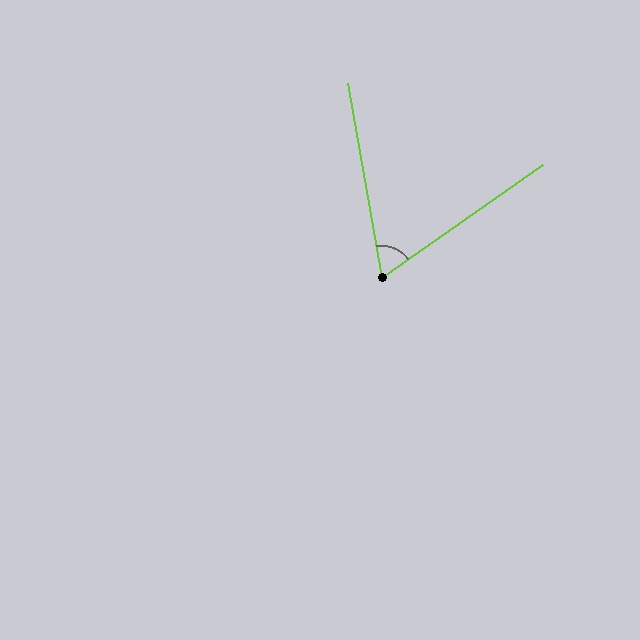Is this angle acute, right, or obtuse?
It is acute.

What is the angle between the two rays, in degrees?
Approximately 65 degrees.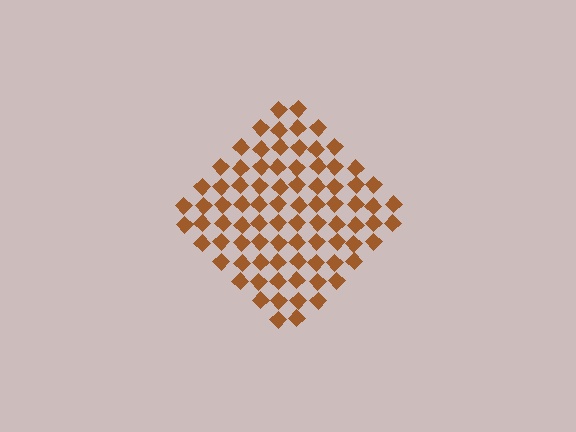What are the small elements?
The small elements are diamonds.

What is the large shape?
The large shape is a diamond.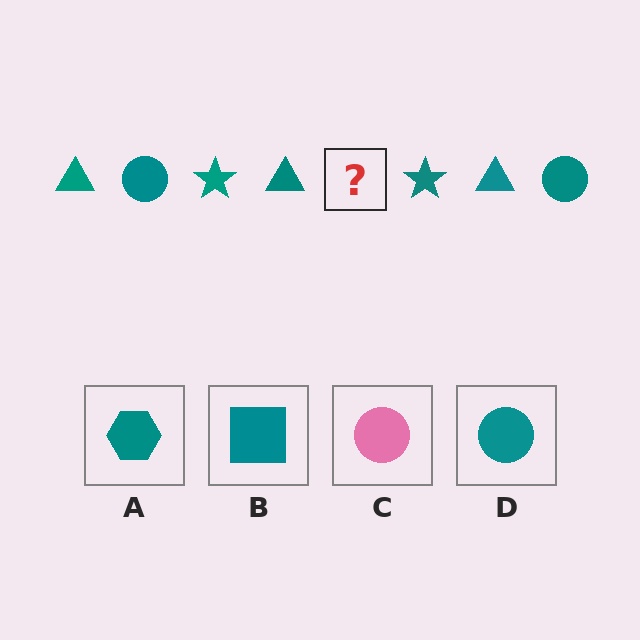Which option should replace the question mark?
Option D.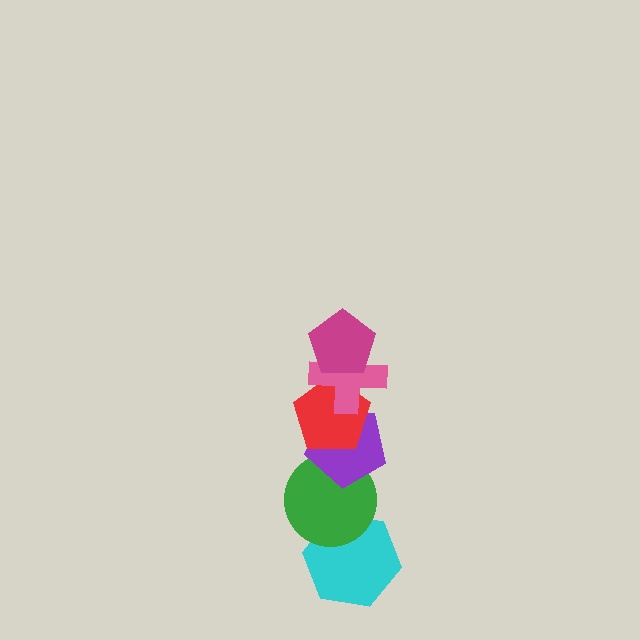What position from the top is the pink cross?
The pink cross is 2nd from the top.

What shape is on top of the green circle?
The purple pentagon is on top of the green circle.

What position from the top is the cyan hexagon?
The cyan hexagon is 6th from the top.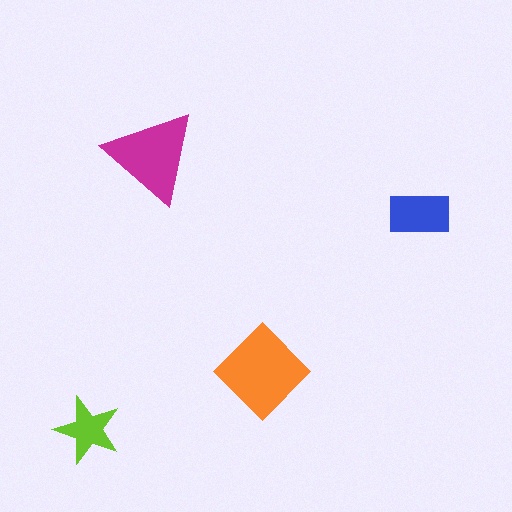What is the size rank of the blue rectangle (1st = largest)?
3rd.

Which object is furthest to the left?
The lime star is leftmost.